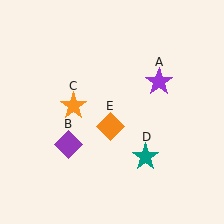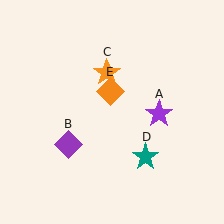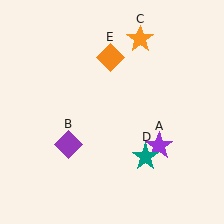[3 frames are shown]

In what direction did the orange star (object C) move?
The orange star (object C) moved up and to the right.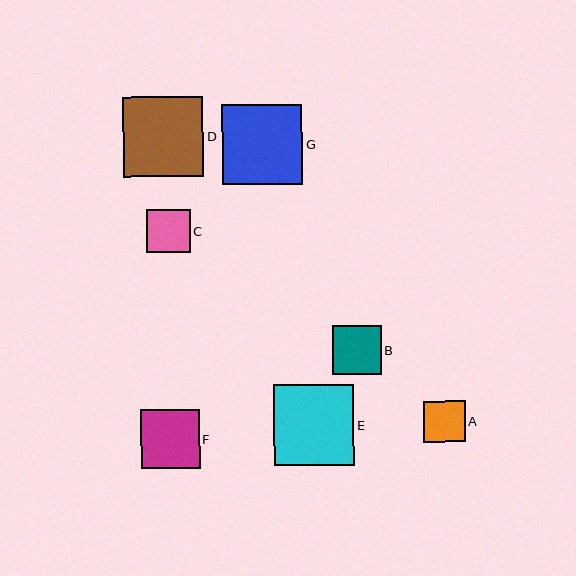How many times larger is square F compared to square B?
Square F is approximately 1.2 times the size of square B.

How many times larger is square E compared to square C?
Square E is approximately 1.9 times the size of square C.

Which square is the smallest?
Square A is the smallest with a size of approximately 42 pixels.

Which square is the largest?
Square E is the largest with a size of approximately 80 pixels.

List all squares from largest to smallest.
From largest to smallest: E, G, D, F, B, C, A.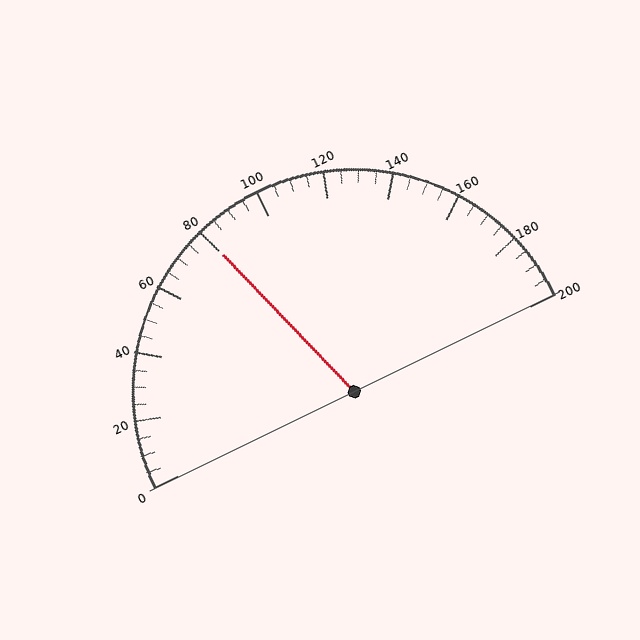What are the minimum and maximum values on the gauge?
The gauge ranges from 0 to 200.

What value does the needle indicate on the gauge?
The needle indicates approximately 80.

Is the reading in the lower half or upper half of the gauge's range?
The reading is in the lower half of the range (0 to 200).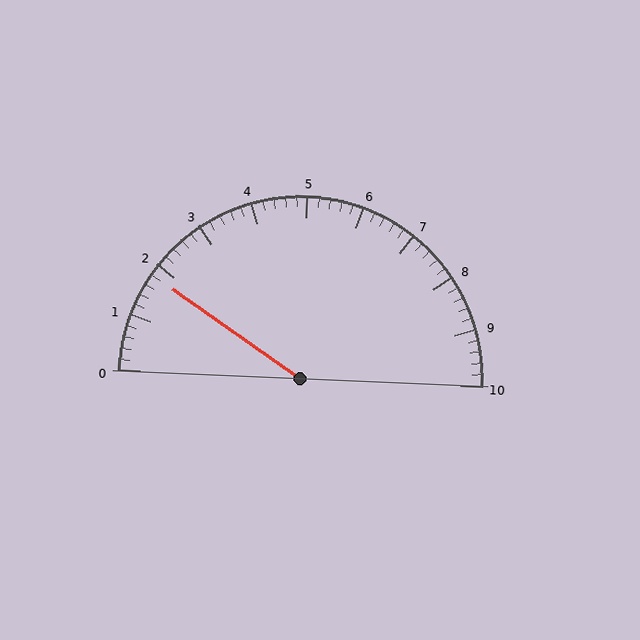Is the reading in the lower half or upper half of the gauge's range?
The reading is in the lower half of the range (0 to 10).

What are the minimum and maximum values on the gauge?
The gauge ranges from 0 to 10.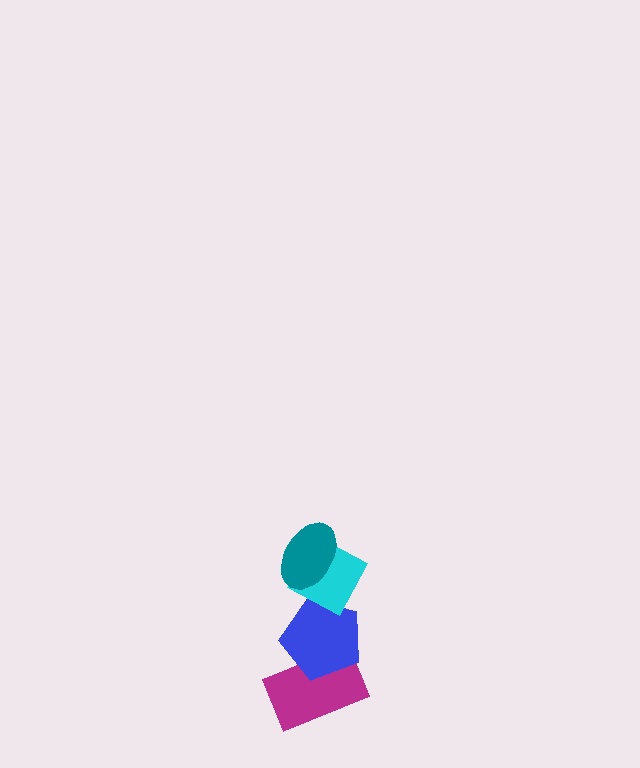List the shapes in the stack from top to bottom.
From top to bottom: the teal ellipse, the cyan diamond, the blue pentagon, the magenta rectangle.